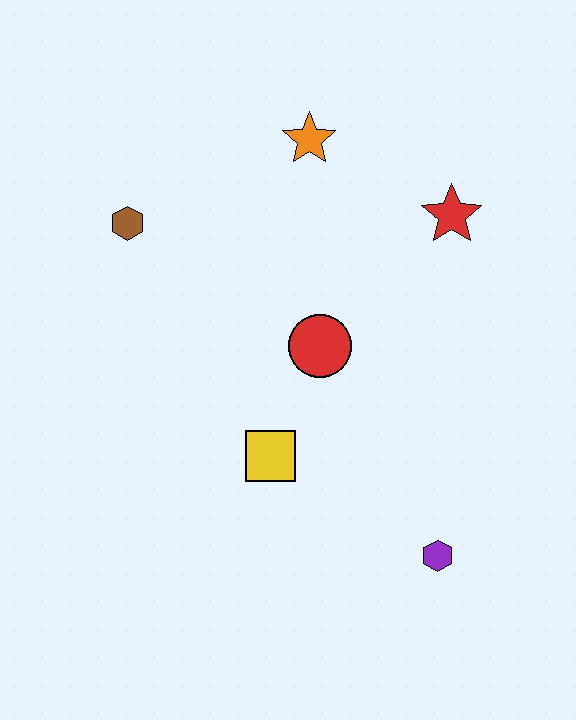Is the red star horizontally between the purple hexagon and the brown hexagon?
No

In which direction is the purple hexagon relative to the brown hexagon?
The purple hexagon is below the brown hexagon.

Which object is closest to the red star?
The orange star is closest to the red star.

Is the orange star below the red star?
No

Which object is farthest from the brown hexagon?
The purple hexagon is farthest from the brown hexagon.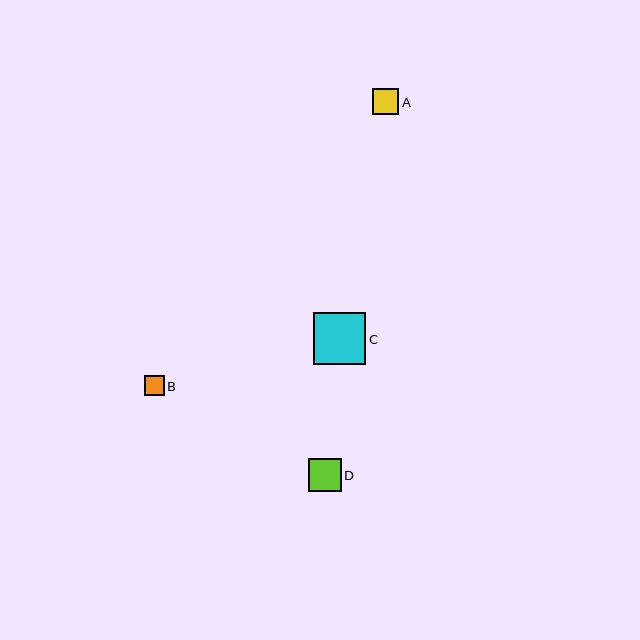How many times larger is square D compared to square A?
Square D is approximately 1.2 times the size of square A.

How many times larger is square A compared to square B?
Square A is approximately 1.3 times the size of square B.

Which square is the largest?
Square C is the largest with a size of approximately 53 pixels.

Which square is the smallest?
Square B is the smallest with a size of approximately 20 pixels.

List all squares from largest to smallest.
From largest to smallest: C, D, A, B.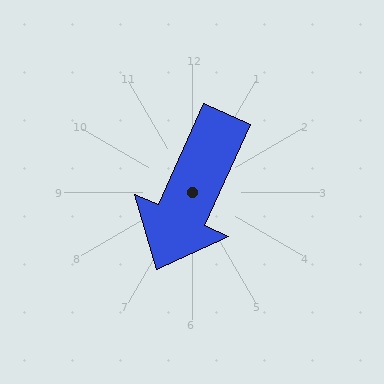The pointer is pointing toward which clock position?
Roughly 7 o'clock.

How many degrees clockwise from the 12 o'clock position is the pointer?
Approximately 204 degrees.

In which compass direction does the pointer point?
Southwest.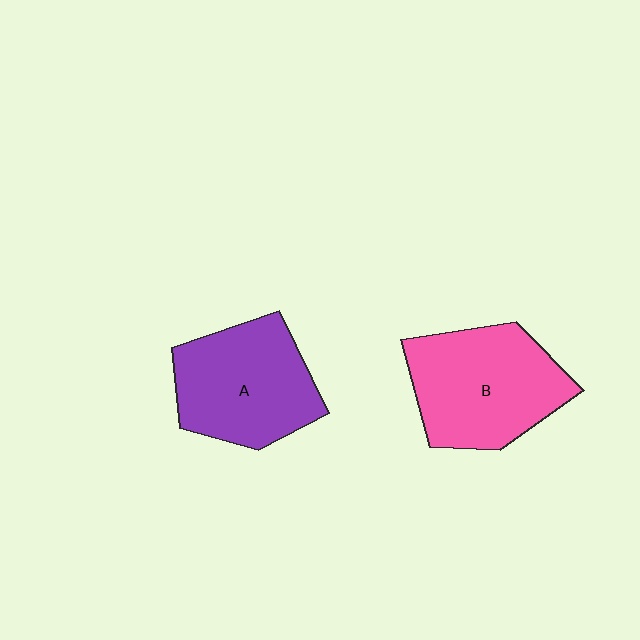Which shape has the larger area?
Shape B (pink).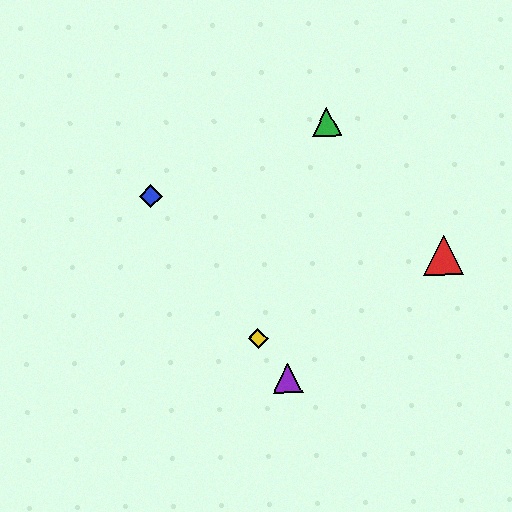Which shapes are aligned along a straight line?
The blue diamond, the yellow diamond, the purple triangle are aligned along a straight line.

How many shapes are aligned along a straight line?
3 shapes (the blue diamond, the yellow diamond, the purple triangle) are aligned along a straight line.